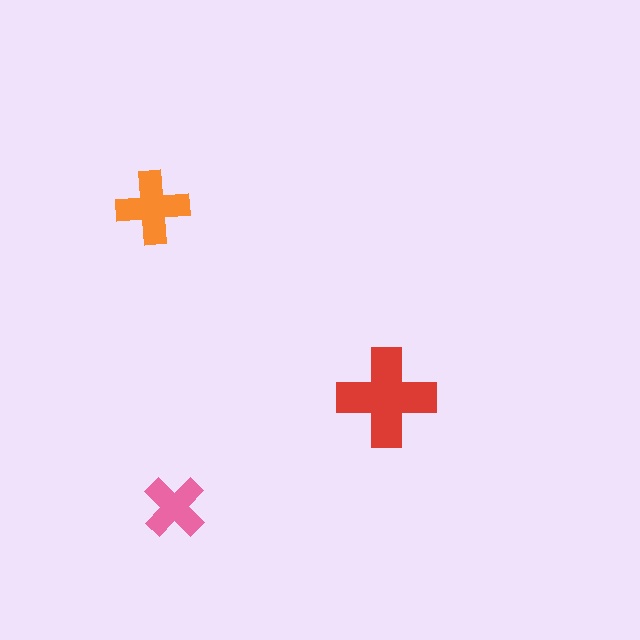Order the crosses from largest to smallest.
the red one, the orange one, the pink one.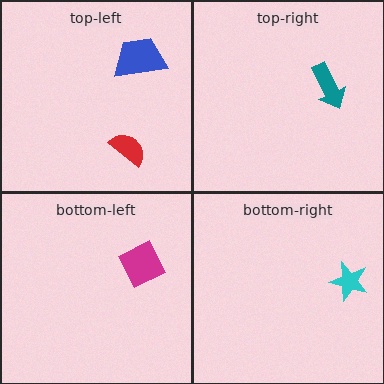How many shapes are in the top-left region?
2.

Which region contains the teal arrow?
The top-right region.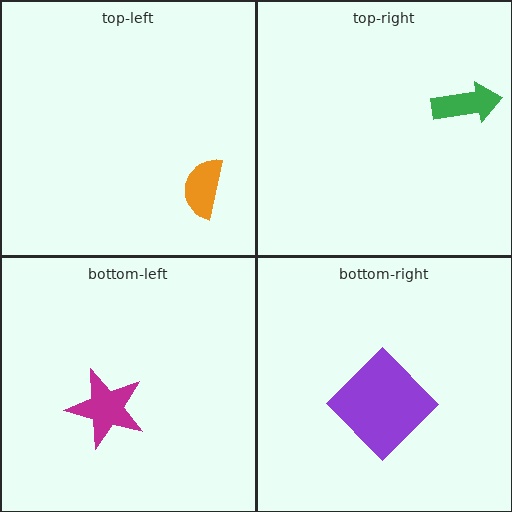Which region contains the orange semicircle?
The top-left region.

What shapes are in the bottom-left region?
The magenta star.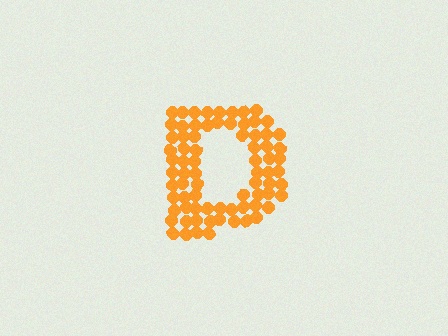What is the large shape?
The large shape is the letter D.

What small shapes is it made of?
It is made of small circles.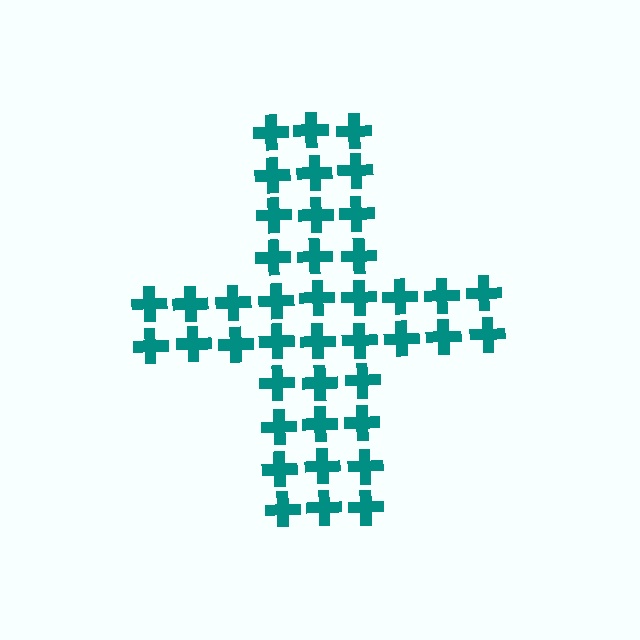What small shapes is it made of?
It is made of small crosses.